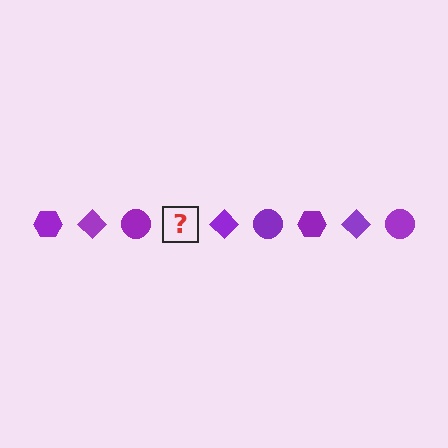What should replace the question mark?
The question mark should be replaced with a purple hexagon.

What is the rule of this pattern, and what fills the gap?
The rule is that the pattern cycles through hexagon, diamond, circle shapes in purple. The gap should be filled with a purple hexagon.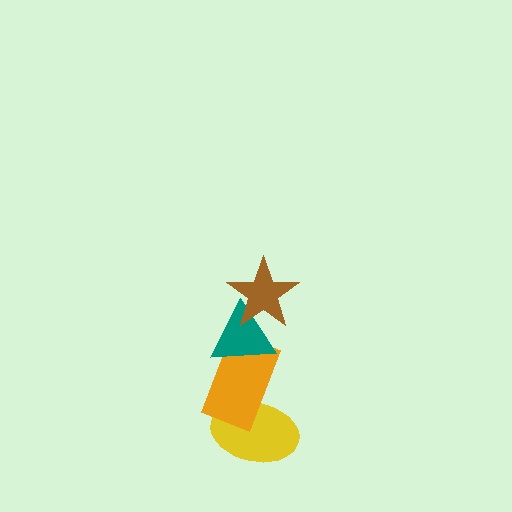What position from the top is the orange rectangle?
The orange rectangle is 3rd from the top.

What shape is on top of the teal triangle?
The brown star is on top of the teal triangle.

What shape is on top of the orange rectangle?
The teal triangle is on top of the orange rectangle.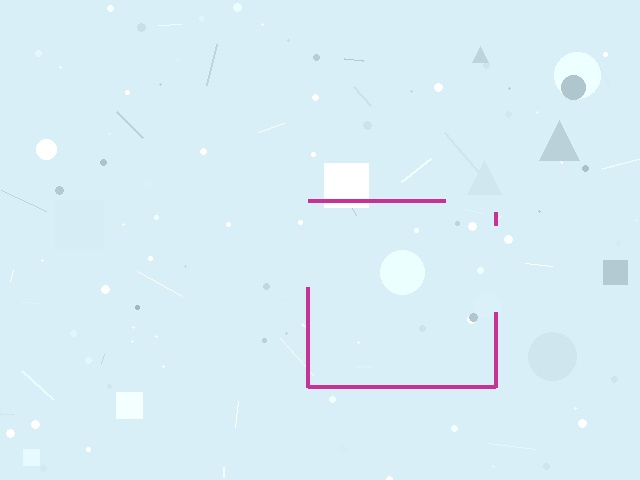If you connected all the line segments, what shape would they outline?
They would outline a square.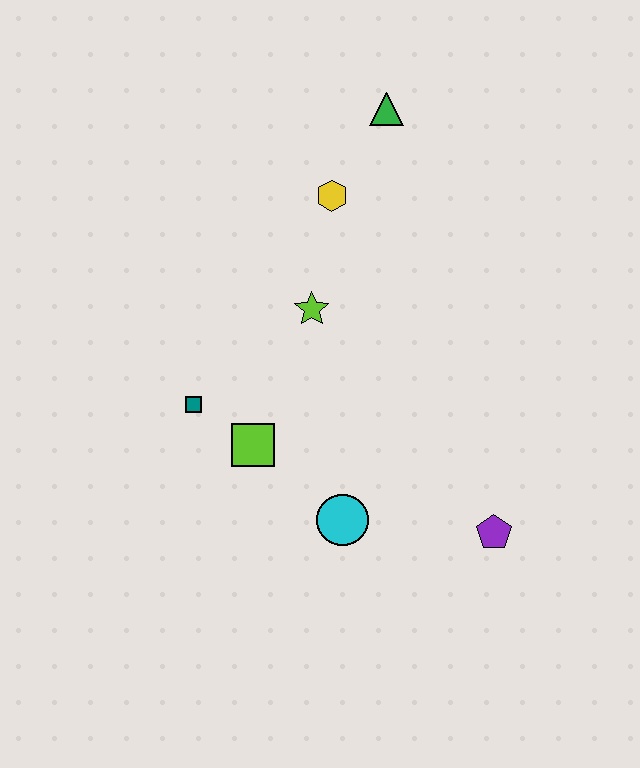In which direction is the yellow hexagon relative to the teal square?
The yellow hexagon is above the teal square.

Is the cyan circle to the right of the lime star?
Yes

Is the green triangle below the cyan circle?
No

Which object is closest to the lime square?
The teal square is closest to the lime square.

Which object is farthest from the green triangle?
The purple pentagon is farthest from the green triangle.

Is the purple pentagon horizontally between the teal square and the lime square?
No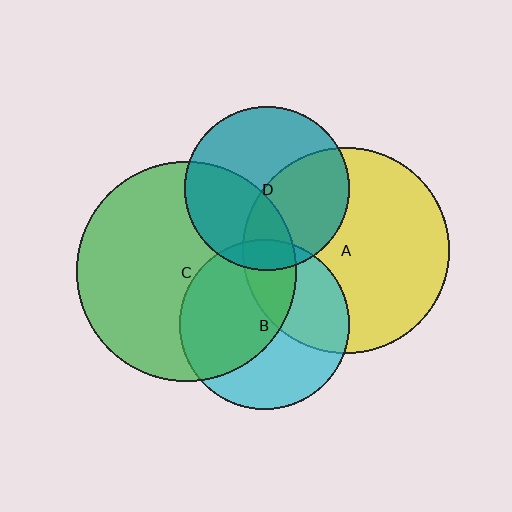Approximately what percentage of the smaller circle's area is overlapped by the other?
Approximately 10%.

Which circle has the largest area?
Circle C (green).